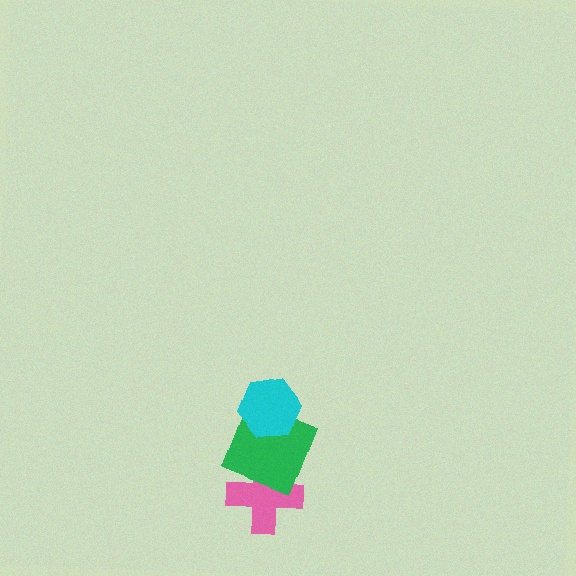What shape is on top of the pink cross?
The green square is on top of the pink cross.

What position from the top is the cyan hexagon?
The cyan hexagon is 1st from the top.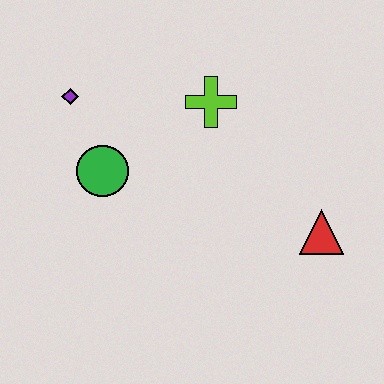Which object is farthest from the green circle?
The red triangle is farthest from the green circle.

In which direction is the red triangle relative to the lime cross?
The red triangle is below the lime cross.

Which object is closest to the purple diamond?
The green circle is closest to the purple diamond.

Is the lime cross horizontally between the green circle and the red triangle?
Yes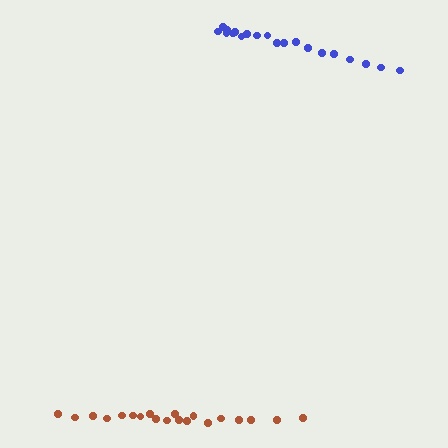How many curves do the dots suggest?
There are 2 distinct paths.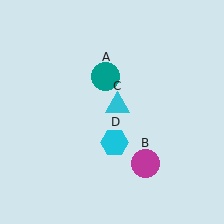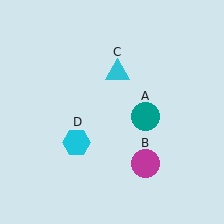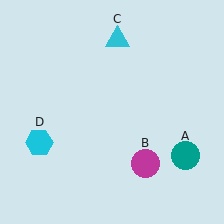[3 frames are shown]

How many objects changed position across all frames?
3 objects changed position: teal circle (object A), cyan triangle (object C), cyan hexagon (object D).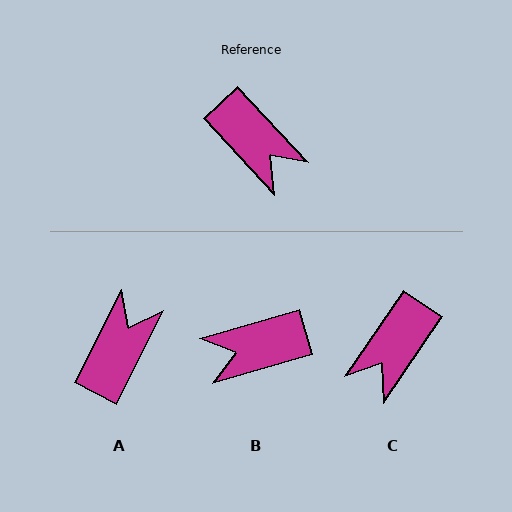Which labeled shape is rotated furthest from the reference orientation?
B, about 117 degrees away.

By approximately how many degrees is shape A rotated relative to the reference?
Approximately 110 degrees counter-clockwise.